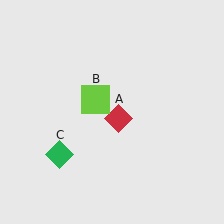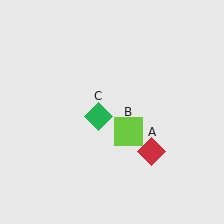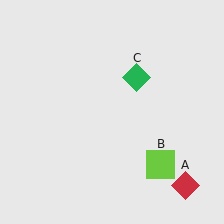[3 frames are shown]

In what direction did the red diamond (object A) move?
The red diamond (object A) moved down and to the right.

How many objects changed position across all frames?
3 objects changed position: red diamond (object A), lime square (object B), green diamond (object C).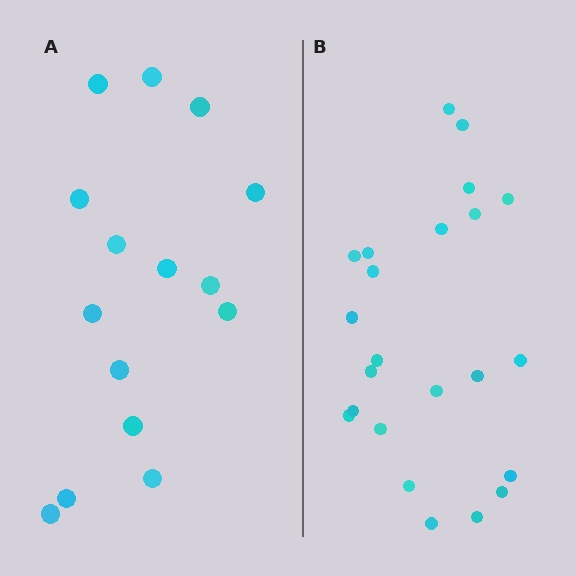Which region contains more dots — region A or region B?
Region B (the right region) has more dots.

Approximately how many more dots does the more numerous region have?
Region B has roughly 8 or so more dots than region A.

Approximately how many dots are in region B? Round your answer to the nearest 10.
About 20 dots. (The exact count is 23, which rounds to 20.)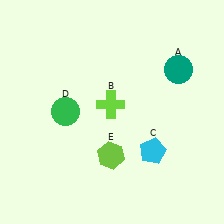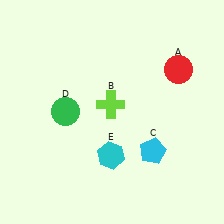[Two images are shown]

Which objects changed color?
A changed from teal to red. E changed from lime to cyan.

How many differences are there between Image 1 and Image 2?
There are 2 differences between the two images.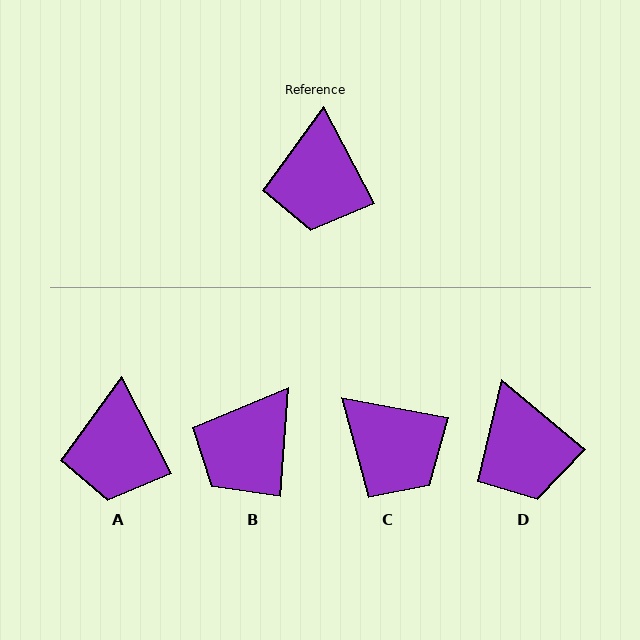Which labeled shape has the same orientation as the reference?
A.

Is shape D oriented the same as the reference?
No, it is off by about 23 degrees.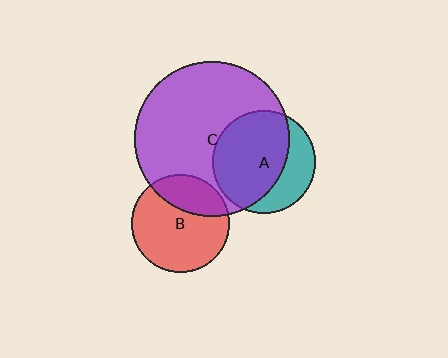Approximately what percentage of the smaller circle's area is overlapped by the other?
Approximately 30%.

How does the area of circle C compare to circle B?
Approximately 2.5 times.